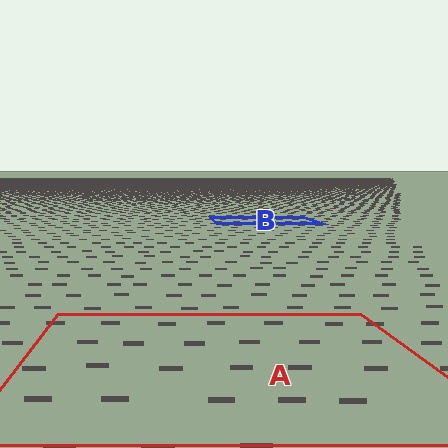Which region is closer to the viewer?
Region A is closer. The texture elements there are larger and more spread out.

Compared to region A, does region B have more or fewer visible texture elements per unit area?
Region B has more texture elements per unit area — they are packed more densely because it is farther away.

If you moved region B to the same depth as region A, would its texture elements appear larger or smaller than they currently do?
They would appear larger. At a closer depth, the same texture elements are projected at a bigger on-screen size.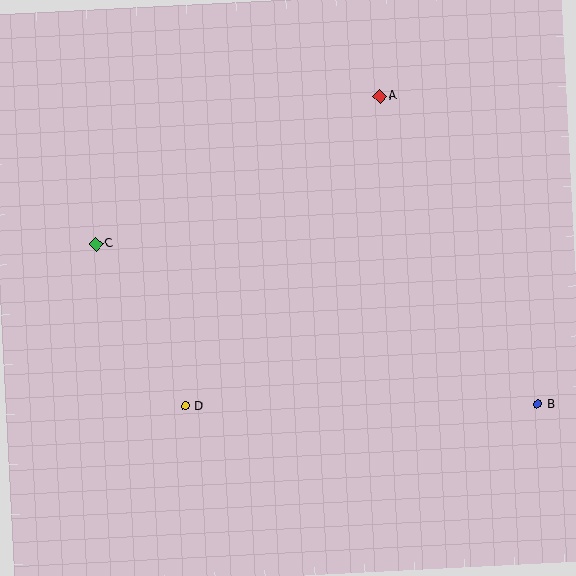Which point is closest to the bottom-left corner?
Point D is closest to the bottom-left corner.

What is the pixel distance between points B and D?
The distance between B and D is 353 pixels.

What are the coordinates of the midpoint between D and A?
The midpoint between D and A is at (282, 251).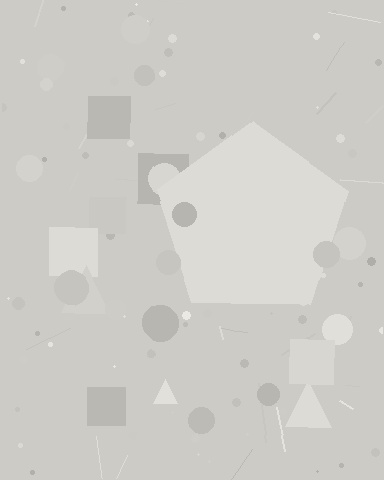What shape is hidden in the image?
A pentagon is hidden in the image.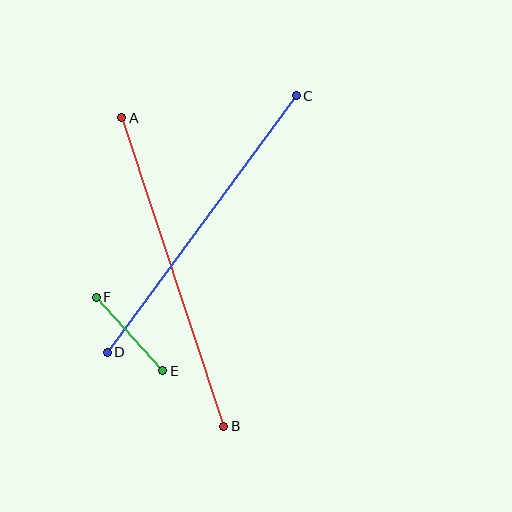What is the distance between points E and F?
The distance is approximately 99 pixels.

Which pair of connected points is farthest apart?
Points A and B are farthest apart.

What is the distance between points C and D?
The distance is approximately 319 pixels.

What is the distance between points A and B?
The distance is approximately 325 pixels.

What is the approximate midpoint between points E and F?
The midpoint is at approximately (129, 334) pixels.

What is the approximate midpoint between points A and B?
The midpoint is at approximately (173, 272) pixels.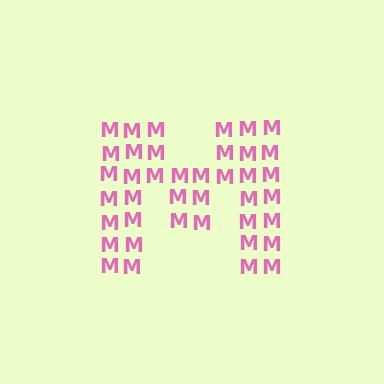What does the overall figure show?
The overall figure shows the letter M.